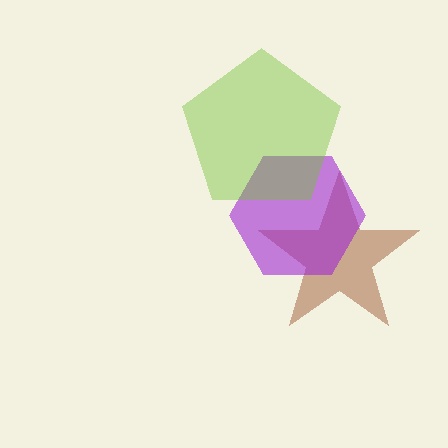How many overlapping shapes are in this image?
There are 3 overlapping shapes in the image.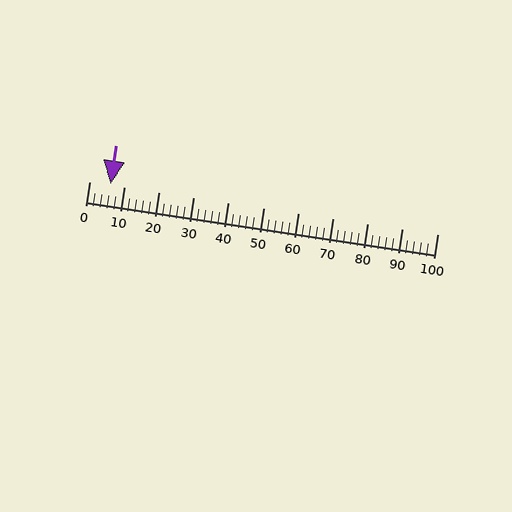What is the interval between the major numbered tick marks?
The major tick marks are spaced 10 units apart.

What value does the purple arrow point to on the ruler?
The purple arrow points to approximately 6.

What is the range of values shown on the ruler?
The ruler shows values from 0 to 100.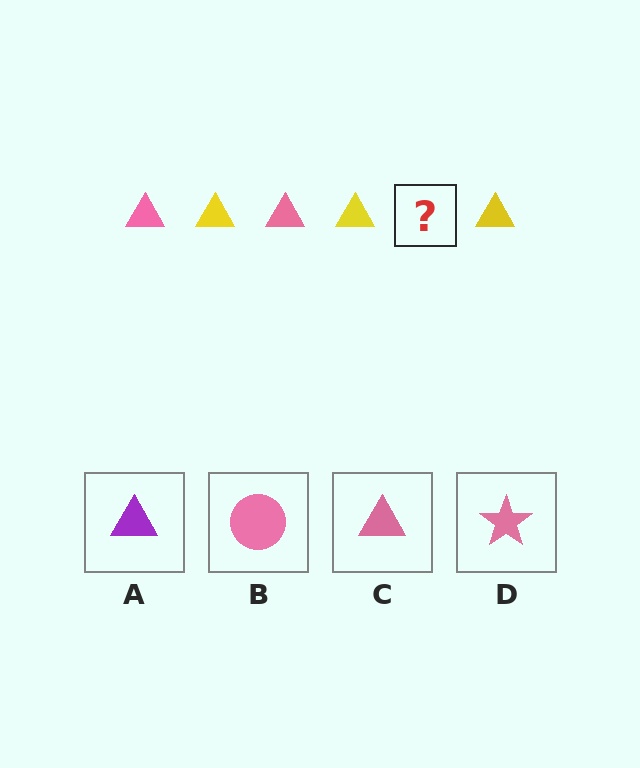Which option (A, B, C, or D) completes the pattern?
C.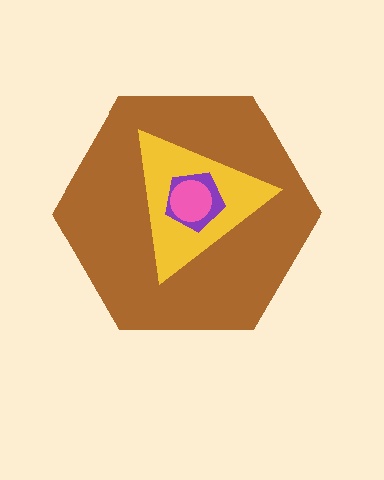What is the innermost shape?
The pink circle.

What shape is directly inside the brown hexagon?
The yellow triangle.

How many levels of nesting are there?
4.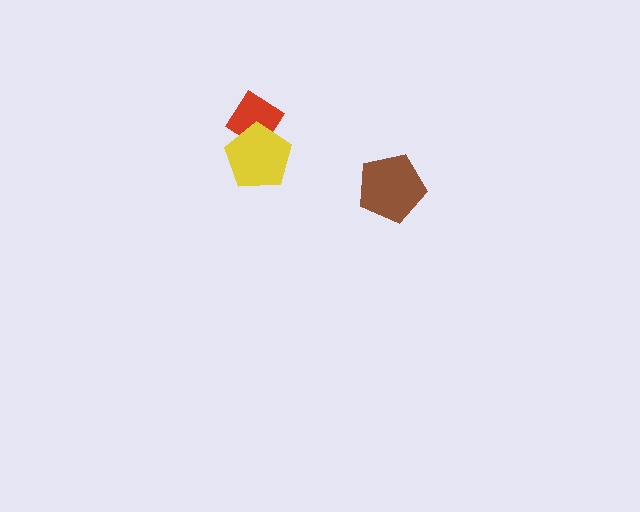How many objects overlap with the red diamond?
1 object overlaps with the red diamond.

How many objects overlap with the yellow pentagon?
1 object overlaps with the yellow pentagon.